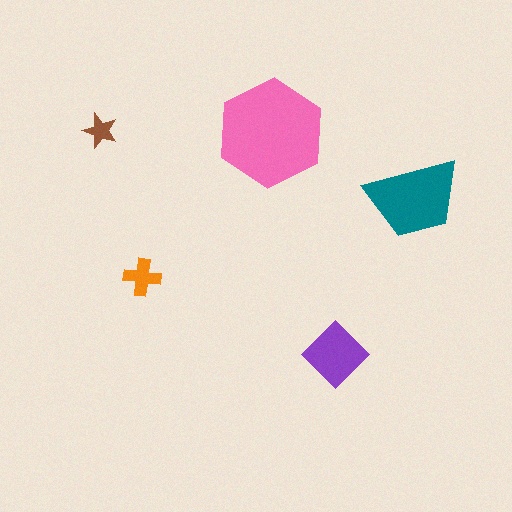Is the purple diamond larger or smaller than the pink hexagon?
Smaller.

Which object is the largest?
The pink hexagon.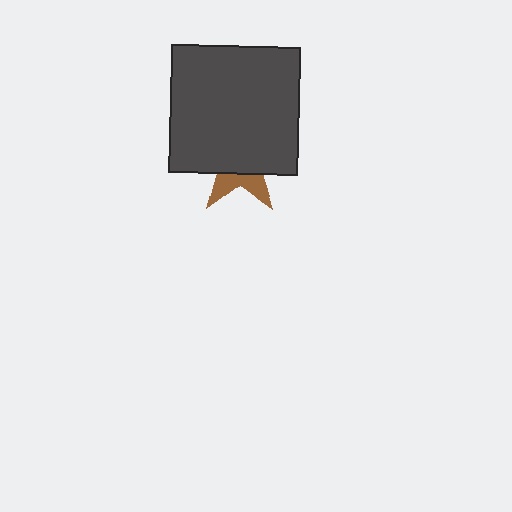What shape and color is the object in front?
The object in front is a dark gray square.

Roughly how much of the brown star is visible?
A small part of it is visible (roughly 30%).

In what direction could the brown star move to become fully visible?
The brown star could move down. That would shift it out from behind the dark gray square entirely.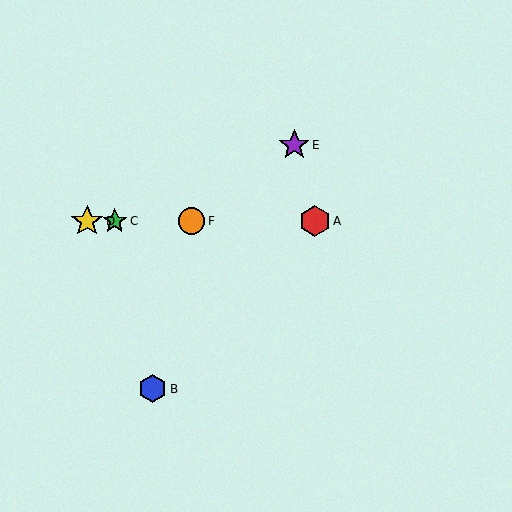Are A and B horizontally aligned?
No, A is at y≈221 and B is at y≈389.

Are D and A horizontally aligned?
Yes, both are at y≈221.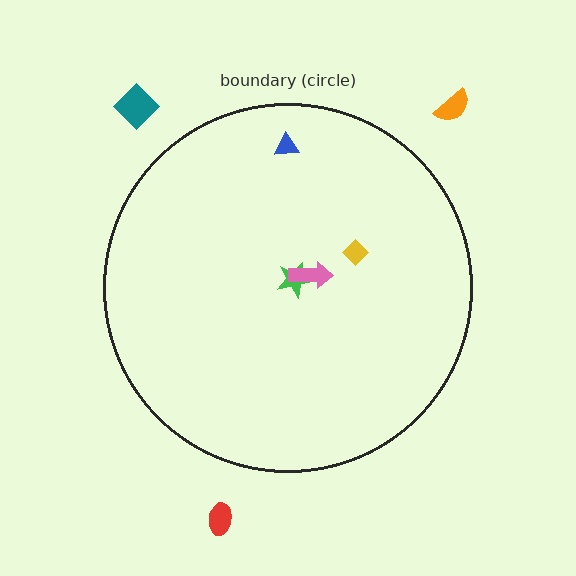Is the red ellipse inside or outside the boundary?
Outside.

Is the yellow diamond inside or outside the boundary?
Inside.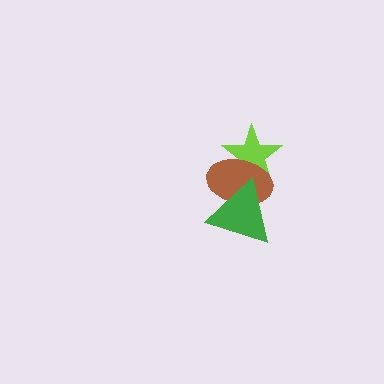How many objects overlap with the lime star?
2 objects overlap with the lime star.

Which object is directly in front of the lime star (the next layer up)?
The brown ellipse is directly in front of the lime star.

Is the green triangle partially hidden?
No, no other shape covers it.